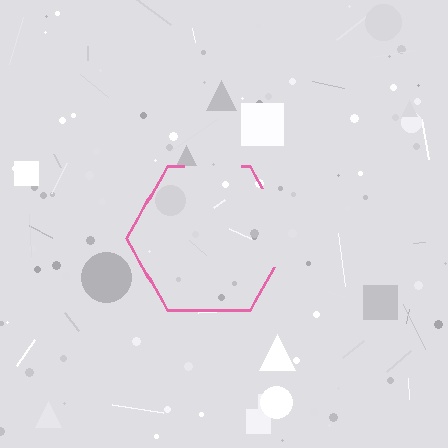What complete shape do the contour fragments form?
The contour fragments form a hexagon.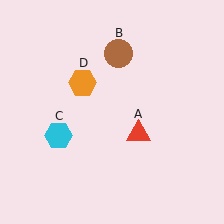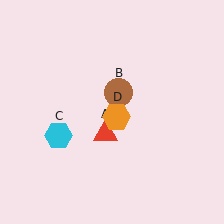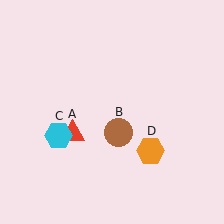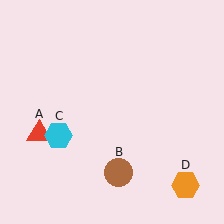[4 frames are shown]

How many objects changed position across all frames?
3 objects changed position: red triangle (object A), brown circle (object B), orange hexagon (object D).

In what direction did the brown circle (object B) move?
The brown circle (object B) moved down.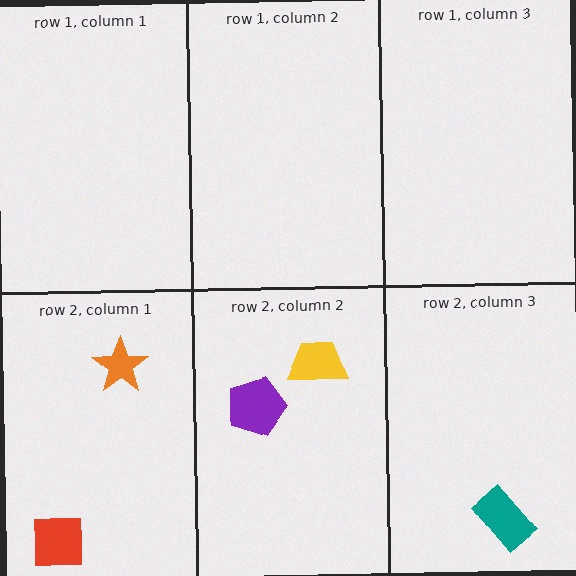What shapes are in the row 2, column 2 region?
The yellow trapezoid, the purple pentagon.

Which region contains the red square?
The row 2, column 1 region.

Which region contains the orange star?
The row 2, column 1 region.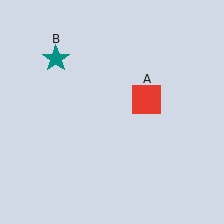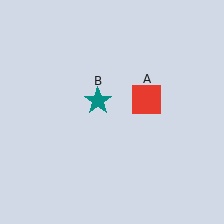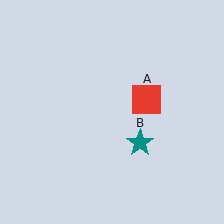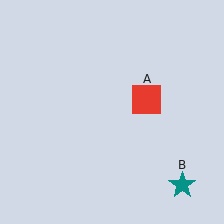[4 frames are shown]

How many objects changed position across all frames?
1 object changed position: teal star (object B).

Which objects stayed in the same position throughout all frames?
Red square (object A) remained stationary.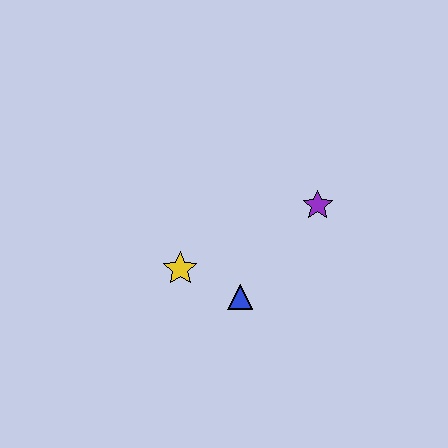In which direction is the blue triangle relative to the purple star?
The blue triangle is below the purple star.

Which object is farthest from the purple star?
The yellow star is farthest from the purple star.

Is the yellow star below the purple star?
Yes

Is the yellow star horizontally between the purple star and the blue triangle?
No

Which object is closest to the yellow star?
The blue triangle is closest to the yellow star.